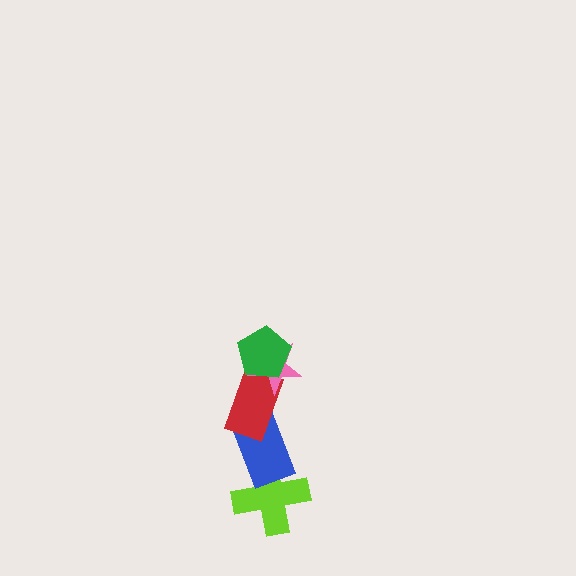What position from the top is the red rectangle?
The red rectangle is 3rd from the top.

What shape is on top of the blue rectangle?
The red rectangle is on top of the blue rectangle.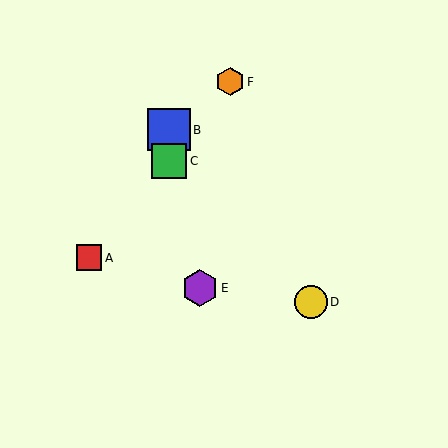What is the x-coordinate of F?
Object F is at x≈230.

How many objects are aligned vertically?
2 objects (B, C) are aligned vertically.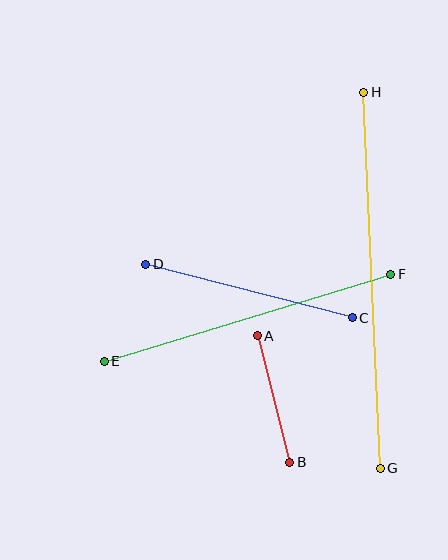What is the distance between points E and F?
The distance is approximately 300 pixels.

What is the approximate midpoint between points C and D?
The midpoint is at approximately (249, 291) pixels.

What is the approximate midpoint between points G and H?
The midpoint is at approximately (372, 280) pixels.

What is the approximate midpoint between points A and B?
The midpoint is at approximately (273, 399) pixels.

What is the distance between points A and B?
The distance is approximately 131 pixels.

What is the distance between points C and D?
The distance is approximately 213 pixels.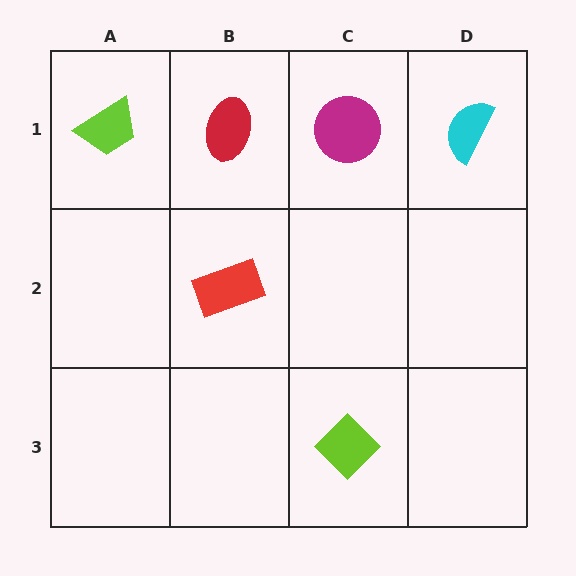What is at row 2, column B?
A red rectangle.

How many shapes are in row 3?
1 shape.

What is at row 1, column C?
A magenta circle.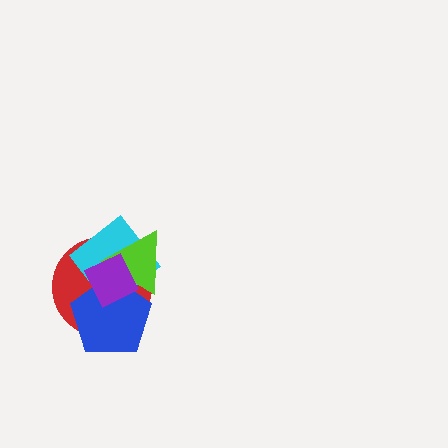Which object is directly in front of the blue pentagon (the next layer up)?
The lime triangle is directly in front of the blue pentagon.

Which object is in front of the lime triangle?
The purple diamond is in front of the lime triangle.